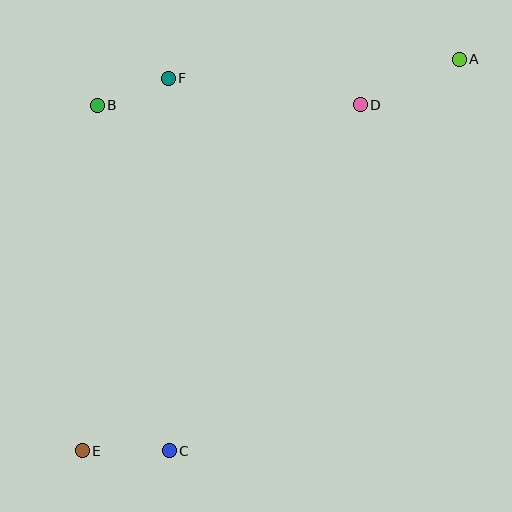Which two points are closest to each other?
Points B and F are closest to each other.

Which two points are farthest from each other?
Points A and E are farthest from each other.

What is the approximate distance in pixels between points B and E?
The distance between B and E is approximately 346 pixels.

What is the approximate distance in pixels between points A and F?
The distance between A and F is approximately 292 pixels.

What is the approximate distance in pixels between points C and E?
The distance between C and E is approximately 87 pixels.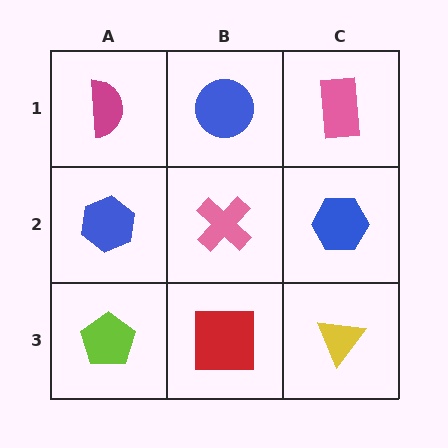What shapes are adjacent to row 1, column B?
A pink cross (row 2, column B), a magenta semicircle (row 1, column A), a pink rectangle (row 1, column C).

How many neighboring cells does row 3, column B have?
3.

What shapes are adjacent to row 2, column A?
A magenta semicircle (row 1, column A), a lime pentagon (row 3, column A), a pink cross (row 2, column B).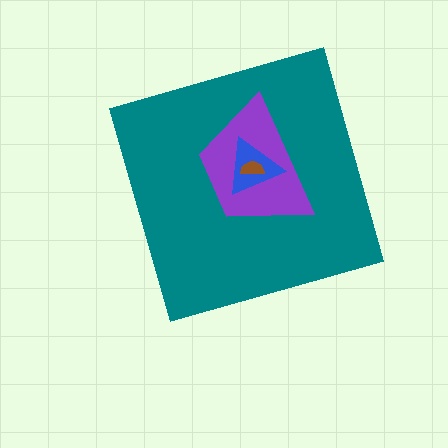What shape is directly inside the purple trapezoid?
The blue triangle.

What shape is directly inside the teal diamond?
The purple trapezoid.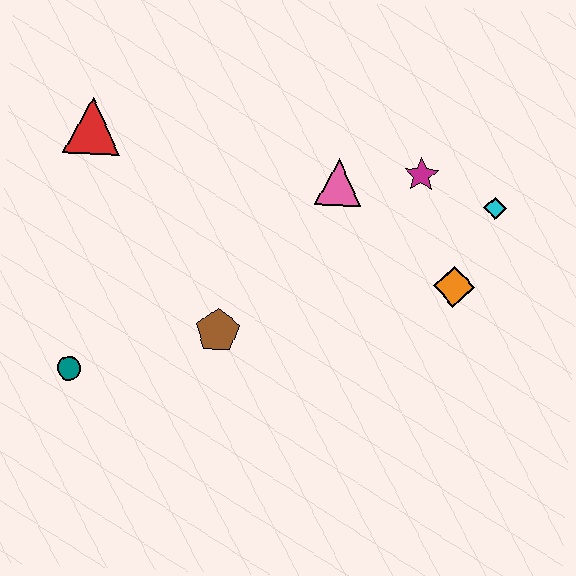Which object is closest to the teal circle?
The brown pentagon is closest to the teal circle.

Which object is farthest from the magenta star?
The teal circle is farthest from the magenta star.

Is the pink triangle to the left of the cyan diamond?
Yes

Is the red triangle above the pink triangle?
Yes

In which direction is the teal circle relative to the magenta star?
The teal circle is to the left of the magenta star.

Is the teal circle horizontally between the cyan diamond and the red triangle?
No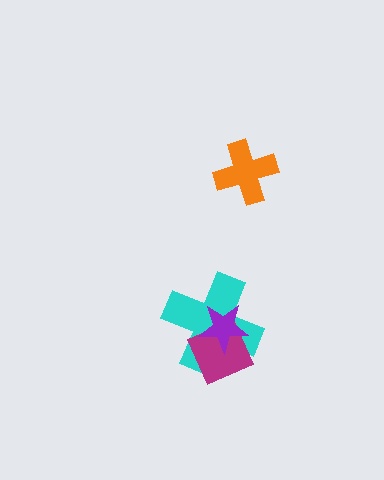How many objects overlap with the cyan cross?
2 objects overlap with the cyan cross.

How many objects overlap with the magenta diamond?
2 objects overlap with the magenta diamond.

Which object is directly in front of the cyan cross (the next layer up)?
The magenta diamond is directly in front of the cyan cross.